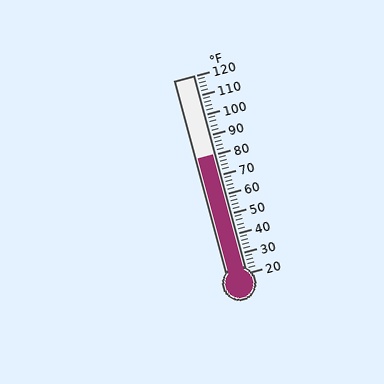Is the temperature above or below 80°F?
The temperature is at 80°F.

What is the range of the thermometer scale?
The thermometer scale ranges from 20°F to 120°F.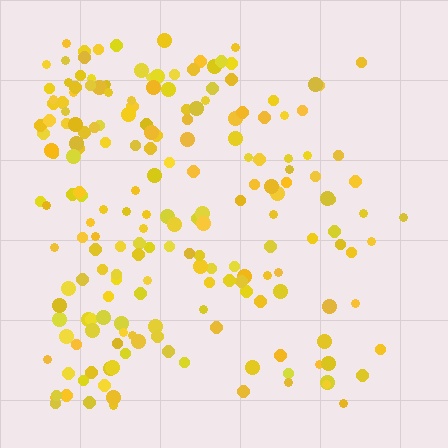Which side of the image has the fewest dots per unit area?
The right.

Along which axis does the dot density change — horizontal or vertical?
Horizontal.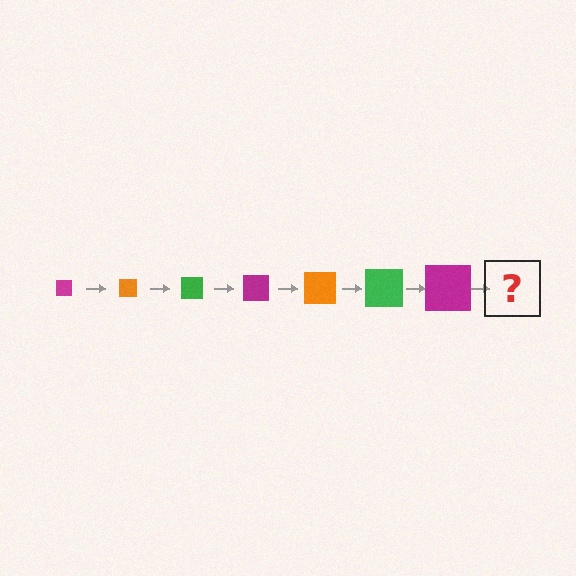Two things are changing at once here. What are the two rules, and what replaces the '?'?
The two rules are that the square grows larger each step and the color cycles through magenta, orange, and green. The '?' should be an orange square, larger than the previous one.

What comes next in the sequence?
The next element should be an orange square, larger than the previous one.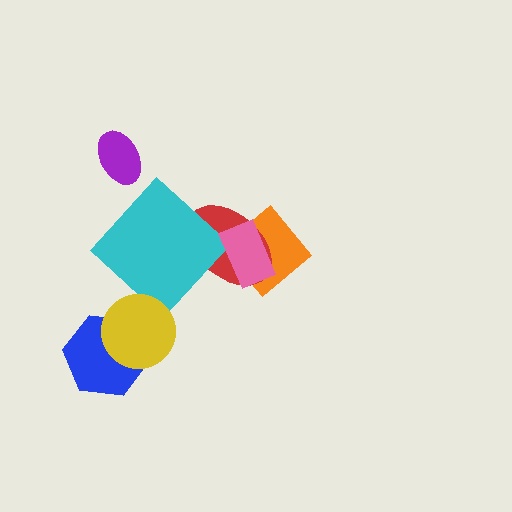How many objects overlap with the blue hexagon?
1 object overlaps with the blue hexagon.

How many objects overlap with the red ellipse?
3 objects overlap with the red ellipse.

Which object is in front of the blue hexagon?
The yellow circle is in front of the blue hexagon.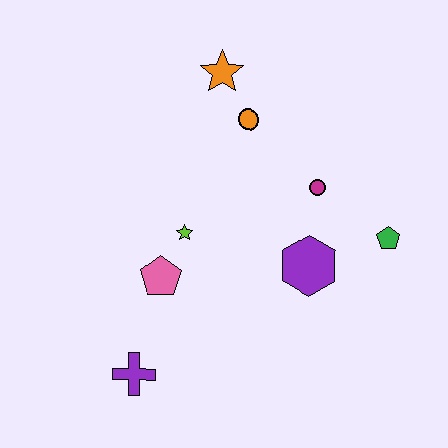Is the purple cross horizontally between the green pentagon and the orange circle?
No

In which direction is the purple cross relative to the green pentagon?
The purple cross is to the left of the green pentagon.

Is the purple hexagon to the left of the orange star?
No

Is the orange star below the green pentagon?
No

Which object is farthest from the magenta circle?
The purple cross is farthest from the magenta circle.